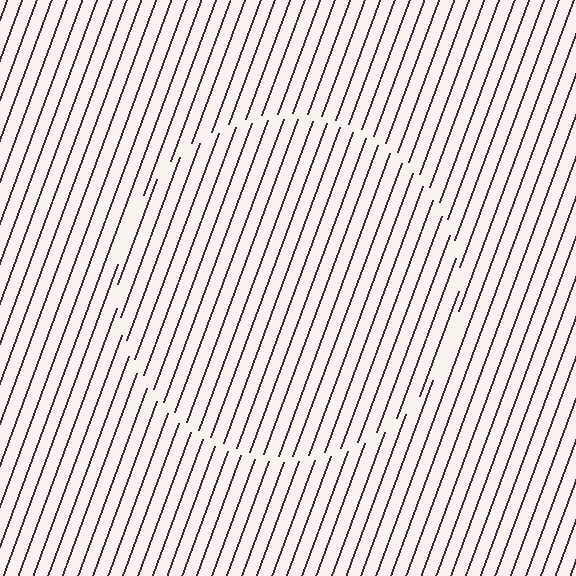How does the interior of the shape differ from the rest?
The interior of the shape contains the same grating, shifted by half a period — the contour is defined by the phase discontinuity where line-ends from the inner and outer gratings abut.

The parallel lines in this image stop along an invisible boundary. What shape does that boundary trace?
An illusory circle. The interior of the shape contains the same grating, shifted by half a period — the contour is defined by the phase discontinuity where line-ends from the inner and outer gratings abut.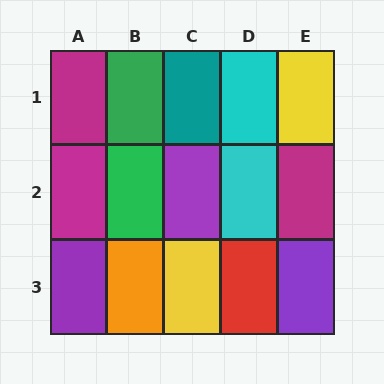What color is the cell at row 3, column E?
Purple.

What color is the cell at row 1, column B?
Green.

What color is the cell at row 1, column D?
Cyan.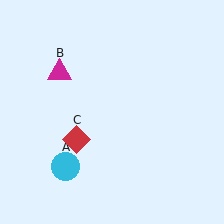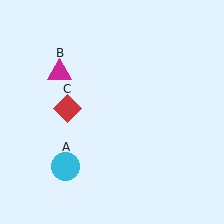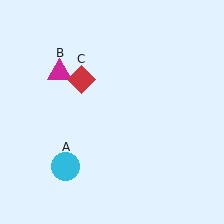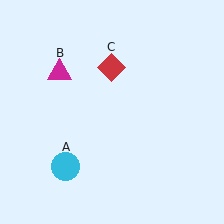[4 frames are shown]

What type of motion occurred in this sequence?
The red diamond (object C) rotated clockwise around the center of the scene.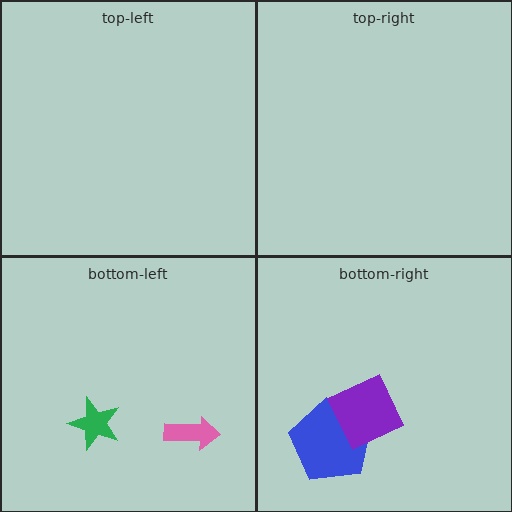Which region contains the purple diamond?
The bottom-right region.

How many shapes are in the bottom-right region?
2.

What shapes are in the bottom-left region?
The pink arrow, the green star.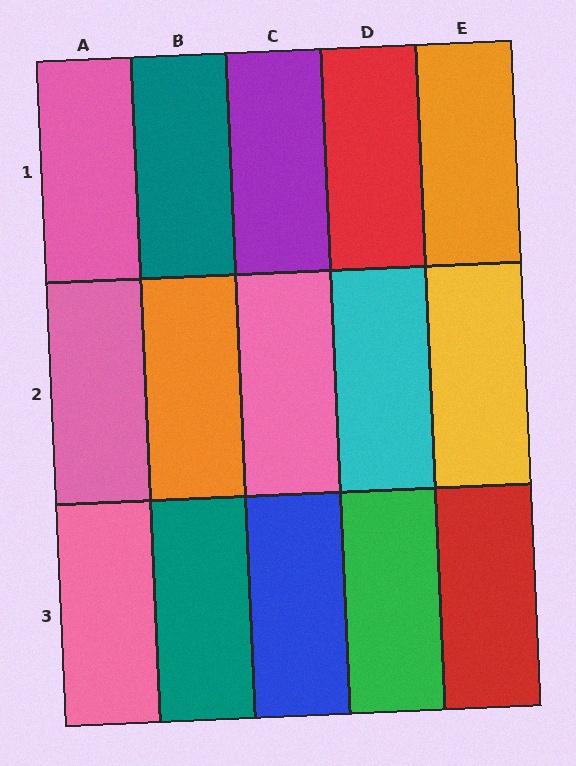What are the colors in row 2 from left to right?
Pink, orange, pink, cyan, yellow.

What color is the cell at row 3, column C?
Blue.